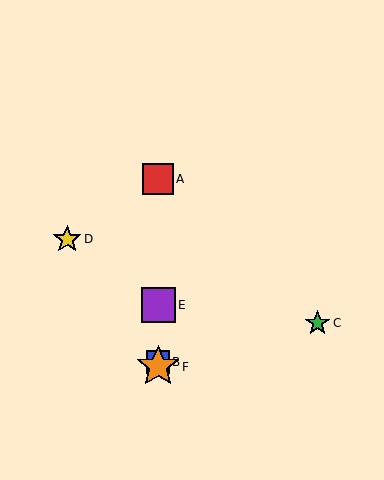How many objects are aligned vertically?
4 objects (A, B, E, F) are aligned vertically.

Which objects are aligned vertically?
Objects A, B, E, F are aligned vertically.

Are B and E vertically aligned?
Yes, both are at x≈158.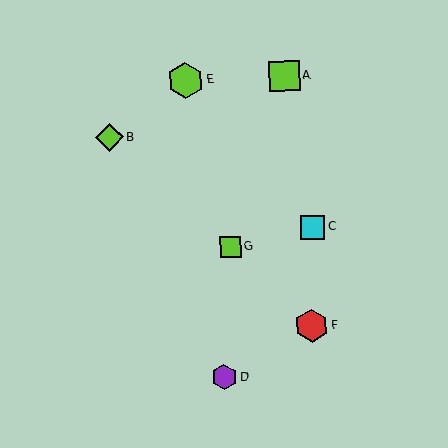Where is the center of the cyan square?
The center of the cyan square is at (313, 227).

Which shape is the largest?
The lime hexagon (labeled E) is the largest.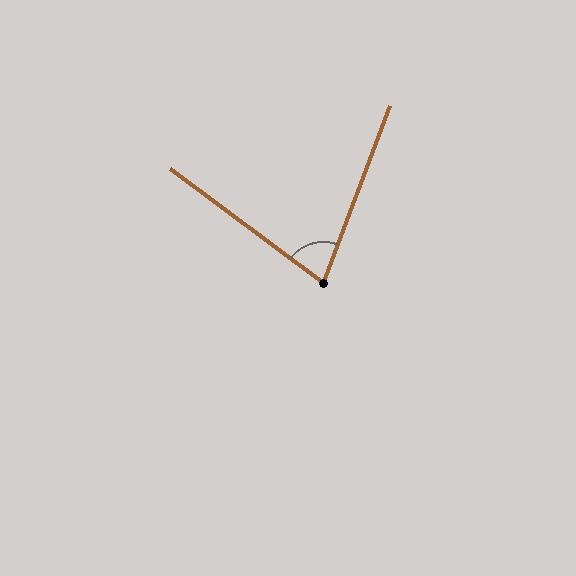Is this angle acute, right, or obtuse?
It is acute.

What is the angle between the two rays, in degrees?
Approximately 74 degrees.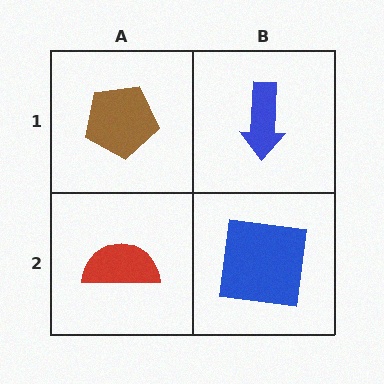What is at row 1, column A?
A brown pentagon.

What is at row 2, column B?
A blue square.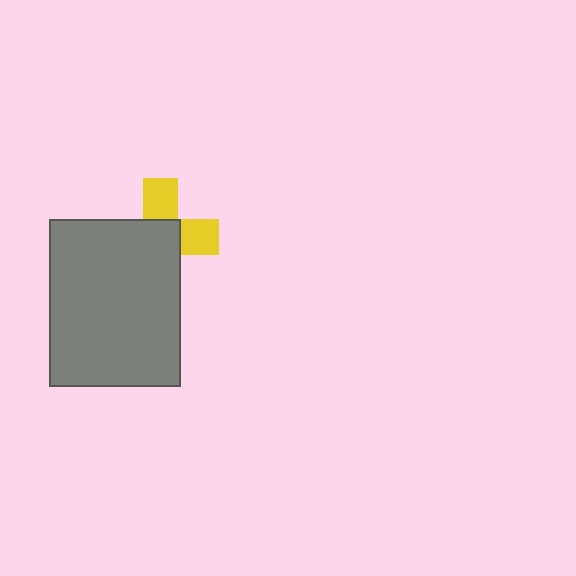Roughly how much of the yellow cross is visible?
A small part of it is visible (roughly 40%).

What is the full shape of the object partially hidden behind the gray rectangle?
The partially hidden object is a yellow cross.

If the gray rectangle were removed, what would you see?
You would see the complete yellow cross.